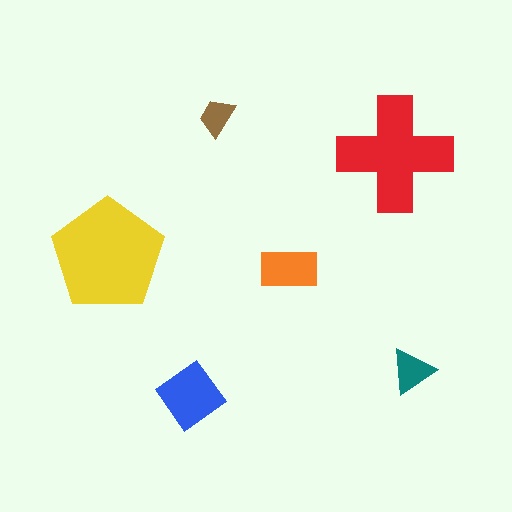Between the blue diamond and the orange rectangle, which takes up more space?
The blue diamond.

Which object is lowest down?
The blue diamond is bottommost.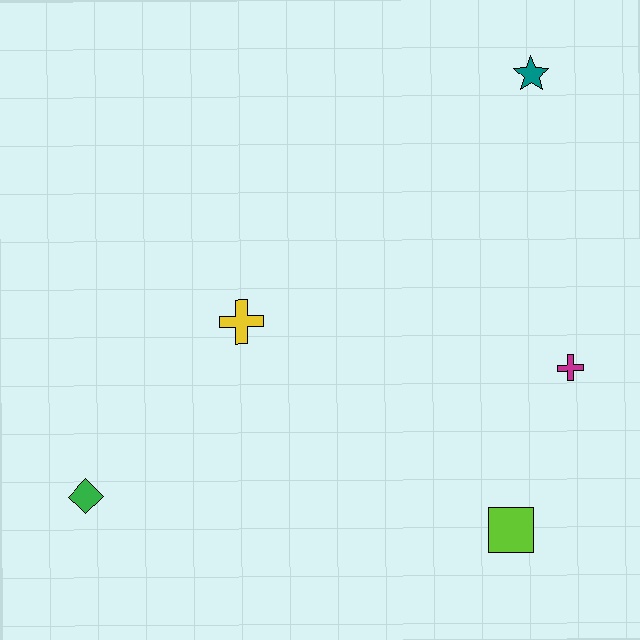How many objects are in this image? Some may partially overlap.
There are 5 objects.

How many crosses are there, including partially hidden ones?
There are 2 crosses.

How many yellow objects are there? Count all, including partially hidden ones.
There is 1 yellow object.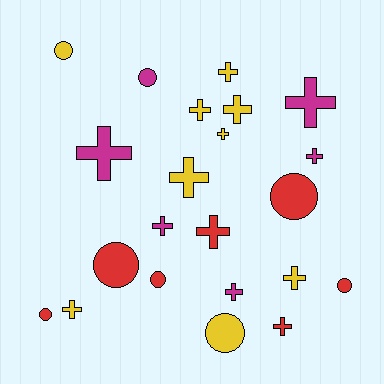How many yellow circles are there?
There are 2 yellow circles.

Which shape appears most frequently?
Cross, with 14 objects.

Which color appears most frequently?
Yellow, with 9 objects.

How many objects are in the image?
There are 22 objects.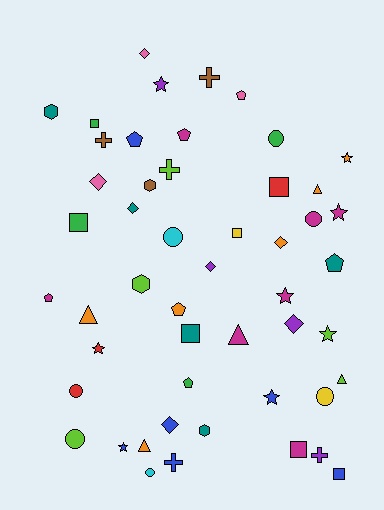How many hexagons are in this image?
There are 4 hexagons.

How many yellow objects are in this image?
There are 2 yellow objects.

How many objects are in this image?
There are 50 objects.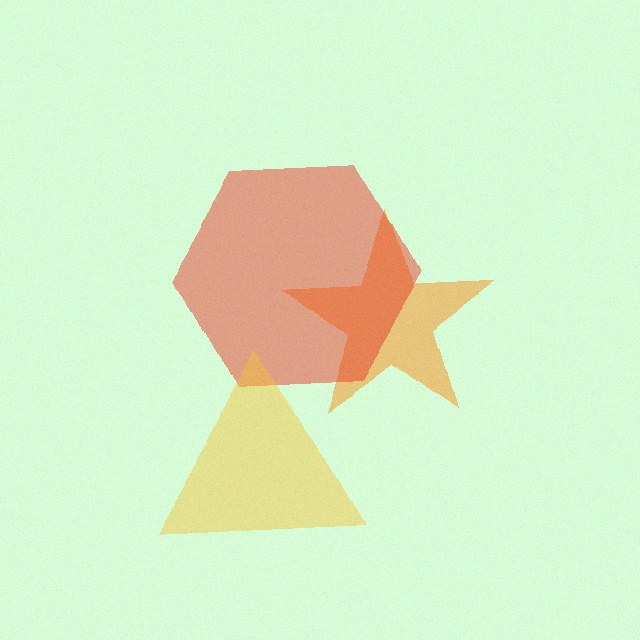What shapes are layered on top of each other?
The layered shapes are: an orange star, a red hexagon, a yellow triangle.